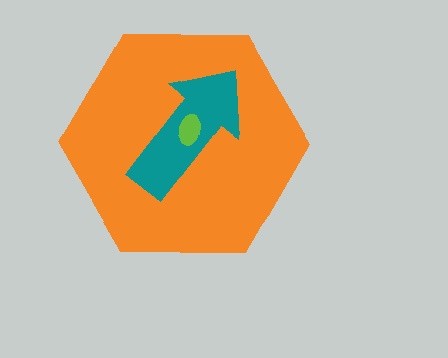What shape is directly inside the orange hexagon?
The teal arrow.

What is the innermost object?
The lime ellipse.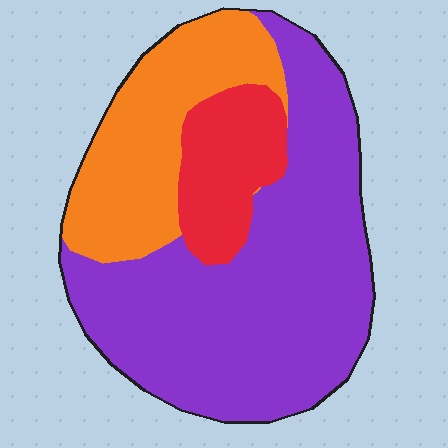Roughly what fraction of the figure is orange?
Orange takes up about one quarter (1/4) of the figure.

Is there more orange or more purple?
Purple.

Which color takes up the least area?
Red, at roughly 15%.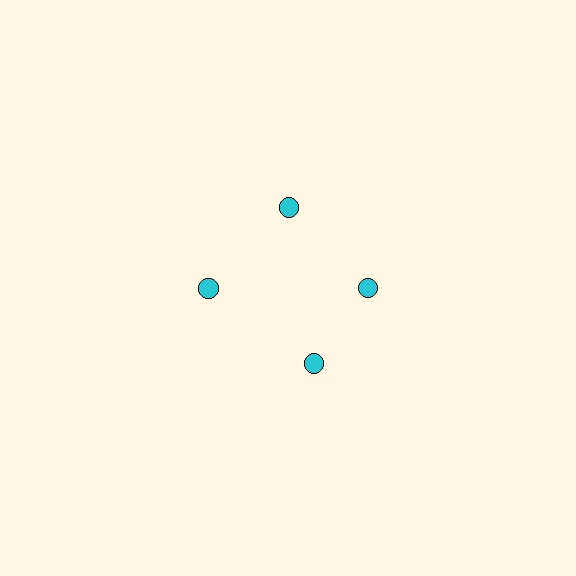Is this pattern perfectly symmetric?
No. The 4 cyan circles are arranged in a ring, but one element near the 6 o'clock position is rotated out of alignment along the ring, breaking the 4-fold rotational symmetry.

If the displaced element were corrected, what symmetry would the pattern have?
It would have 4-fold rotational symmetry — the pattern would map onto itself every 90 degrees.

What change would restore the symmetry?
The symmetry would be restored by rotating it back into even spacing with its neighbors so that all 4 circles sit at equal angles and equal distance from the center.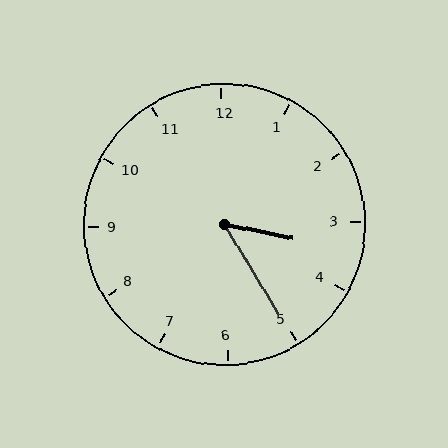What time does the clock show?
3:25.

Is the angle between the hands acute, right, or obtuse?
It is acute.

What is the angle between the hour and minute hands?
Approximately 48 degrees.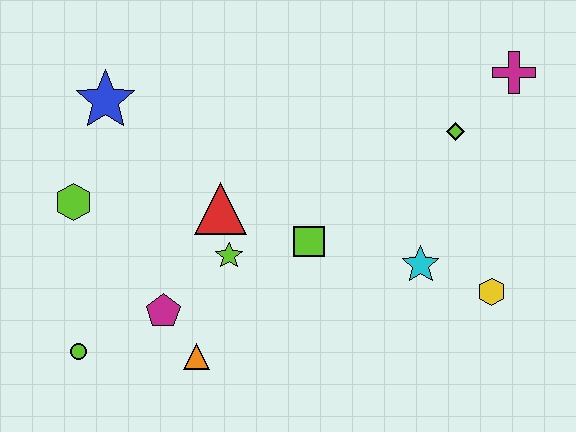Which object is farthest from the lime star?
The magenta cross is farthest from the lime star.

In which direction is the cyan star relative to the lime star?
The cyan star is to the right of the lime star.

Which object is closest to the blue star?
The lime hexagon is closest to the blue star.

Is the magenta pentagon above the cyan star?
No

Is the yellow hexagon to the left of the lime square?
No